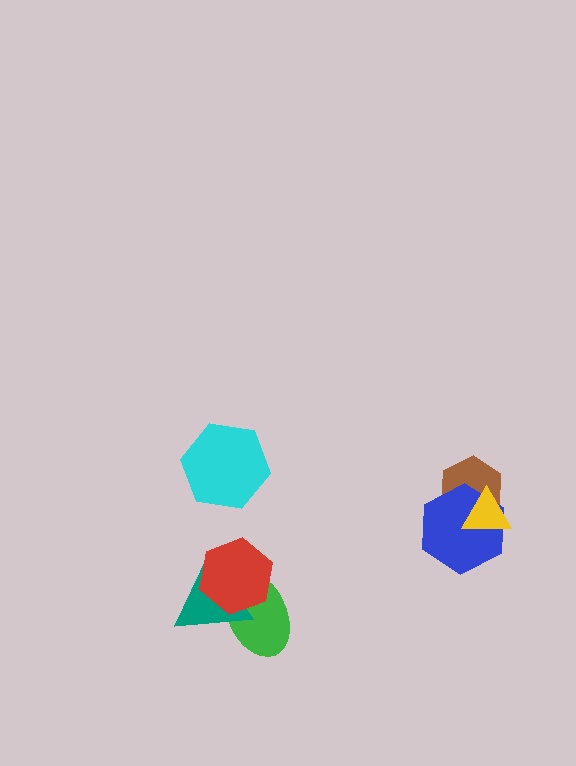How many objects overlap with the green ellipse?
2 objects overlap with the green ellipse.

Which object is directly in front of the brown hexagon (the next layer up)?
The blue hexagon is directly in front of the brown hexagon.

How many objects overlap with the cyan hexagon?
0 objects overlap with the cyan hexagon.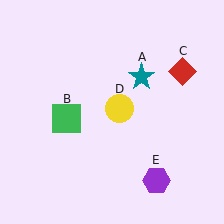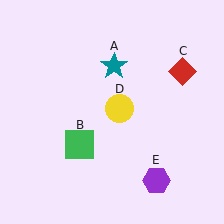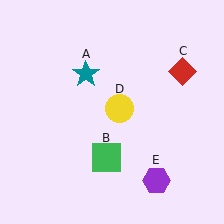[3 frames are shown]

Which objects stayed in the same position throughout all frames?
Red diamond (object C) and yellow circle (object D) and purple hexagon (object E) remained stationary.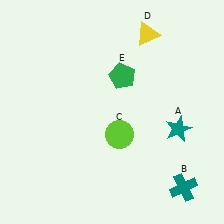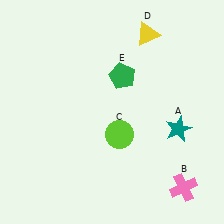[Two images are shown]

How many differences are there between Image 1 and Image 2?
There is 1 difference between the two images.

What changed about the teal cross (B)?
In Image 1, B is teal. In Image 2, it changed to pink.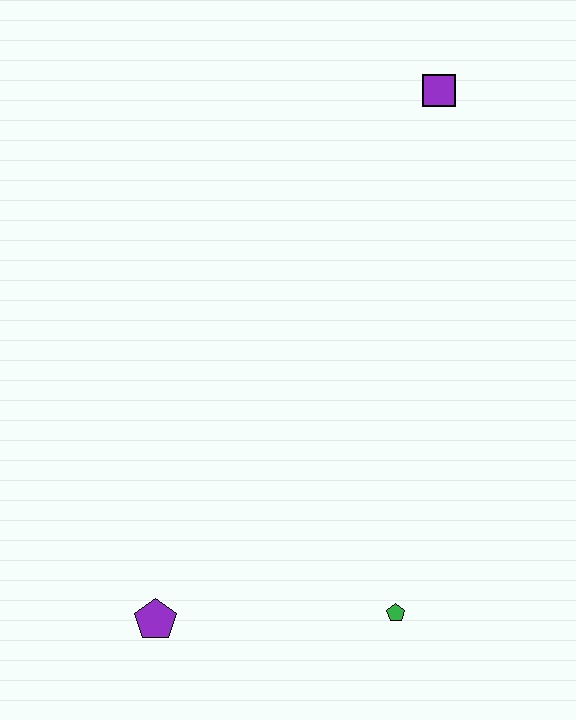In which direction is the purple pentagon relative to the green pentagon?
The purple pentagon is to the left of the green pentagon.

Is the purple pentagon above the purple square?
No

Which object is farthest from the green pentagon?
The purple square is farthest from the green pentagon.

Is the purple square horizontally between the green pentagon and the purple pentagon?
No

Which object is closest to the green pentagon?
The purple pentagon is closest to the green pentagon.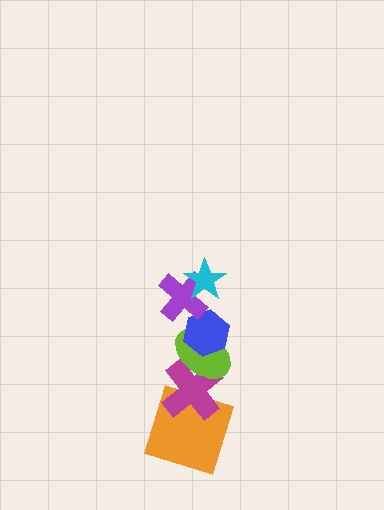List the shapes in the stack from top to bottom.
From top to bottom: the cyan star, the purple cross, the blue hexagon, the lime ellipse, the magenta cross, the orange square.